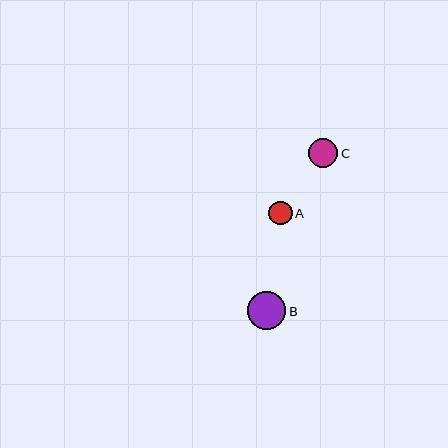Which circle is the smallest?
Circle A is the smallest with a size of approximately 23 pixels.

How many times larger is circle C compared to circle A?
Circle C is approximately 1.3 times the size of circle A.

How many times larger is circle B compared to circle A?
Circle B is approximately 1.6 times the size of circle A.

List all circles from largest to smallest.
From largest to smallest: B, C, A.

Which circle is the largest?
Circle B is the largest with a size of approximately 38 pixels.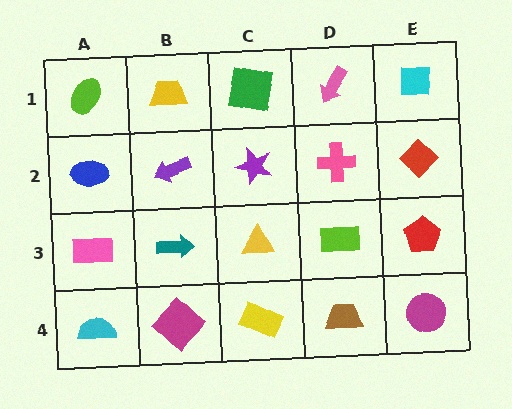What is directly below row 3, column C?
A yellow rectangle.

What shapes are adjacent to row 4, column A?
A pink rectangle (row 3, column A), a magenta diamond (row 4, column B).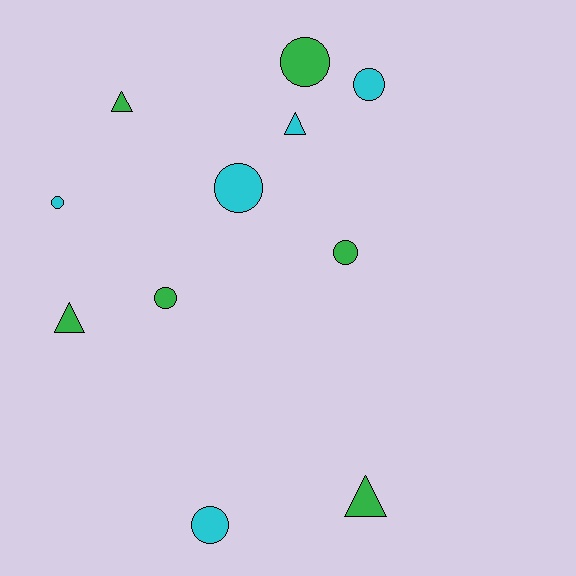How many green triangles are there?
There are 3 green triangles.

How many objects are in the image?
There are 11 objects.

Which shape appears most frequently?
Circle, with 7 objects.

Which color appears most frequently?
Green, with 6 objects.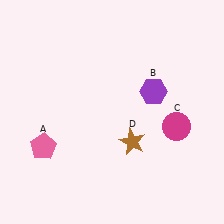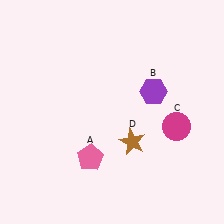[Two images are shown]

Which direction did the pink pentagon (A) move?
The pink pentagon (A) moved right.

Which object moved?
The pink pentagon (A) moved right.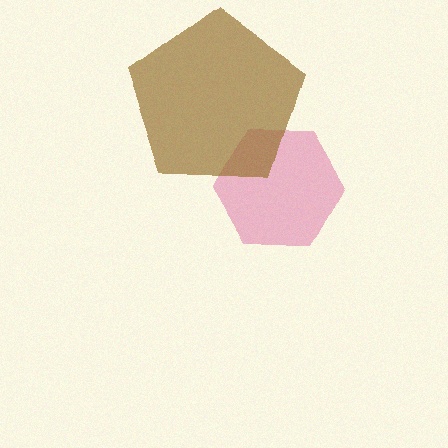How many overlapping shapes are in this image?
There are 2 overlapping shapes in the image.